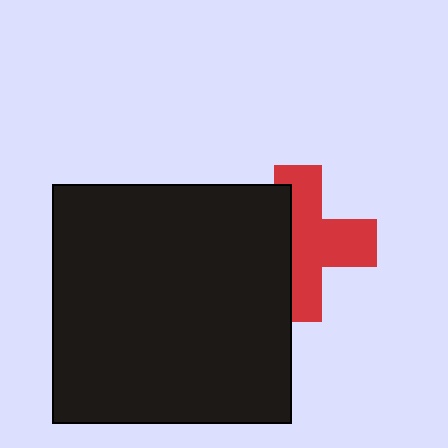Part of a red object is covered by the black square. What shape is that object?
It is a cross.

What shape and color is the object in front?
The object in front is a black square.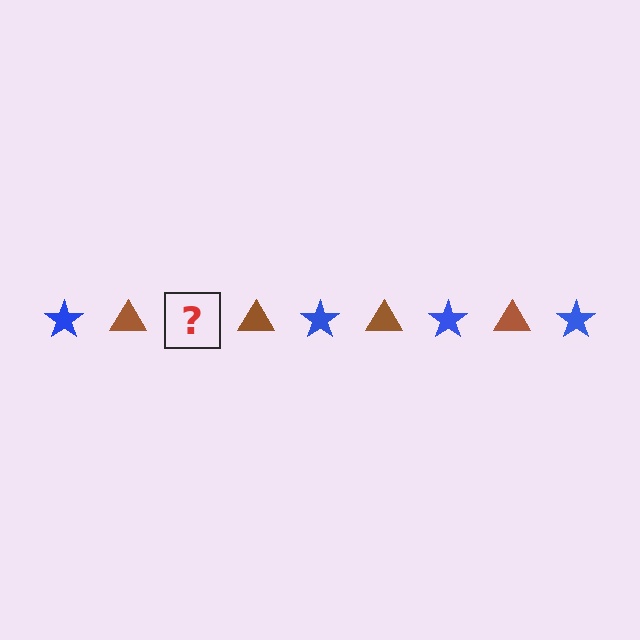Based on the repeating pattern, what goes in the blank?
The blank should be a blue star.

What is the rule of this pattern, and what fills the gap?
The rule is that the pattern alternates between blue star and brown triangle. The gap should be filled with a blue star.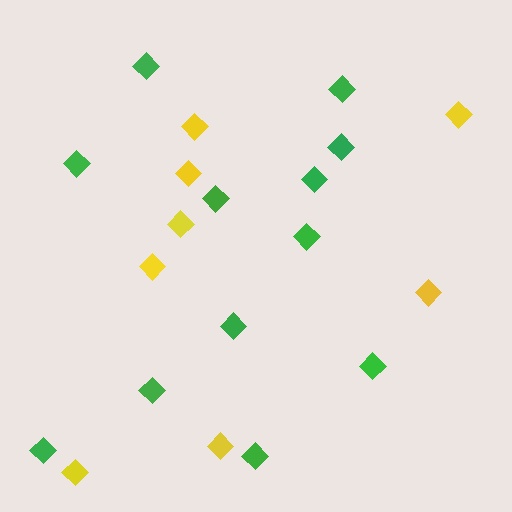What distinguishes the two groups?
There are 2 groups: one group of green diamonds (12) and one group of yellow diamonds (8).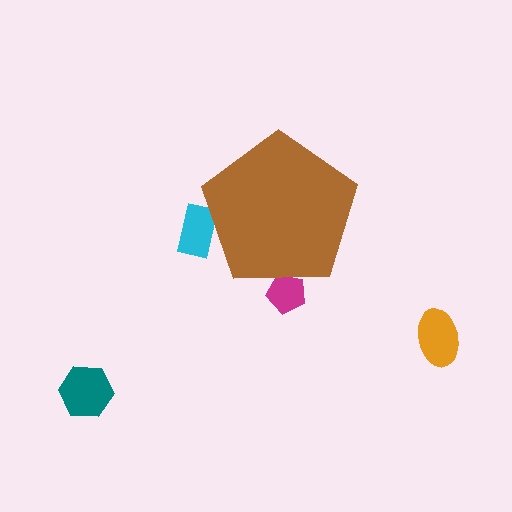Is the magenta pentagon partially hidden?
Yes, the magenta pentagon is partially hidden behind the brown pentagon.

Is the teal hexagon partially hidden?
No, the teal hexagon is fully visible.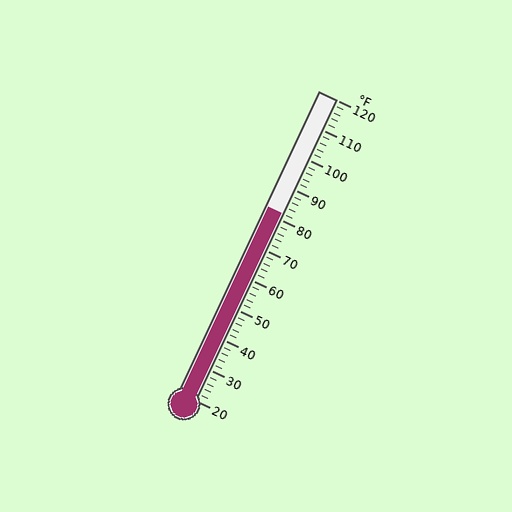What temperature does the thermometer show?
The thermometer shows approximately 82°F.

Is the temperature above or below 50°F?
The temperature is above 50°F.